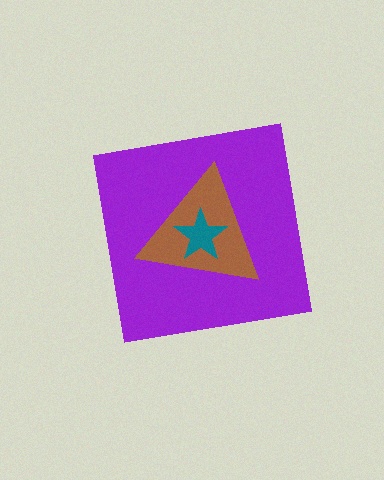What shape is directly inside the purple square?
The brown triangle.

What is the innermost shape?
The teal star.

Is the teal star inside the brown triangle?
Yes.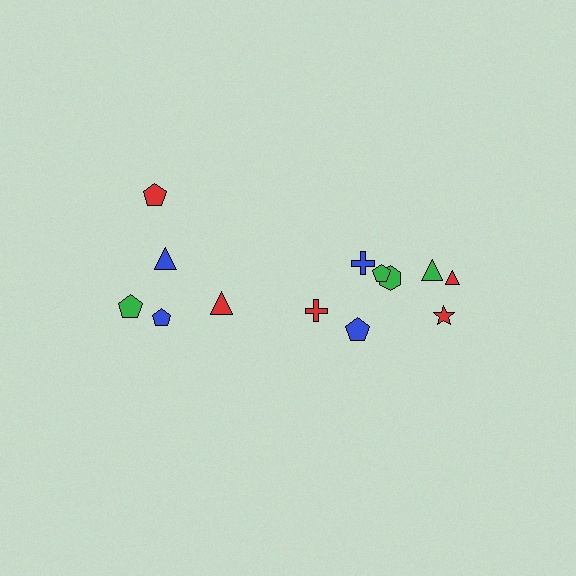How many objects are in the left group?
There are 5 objects.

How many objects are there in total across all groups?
There are 13 objects.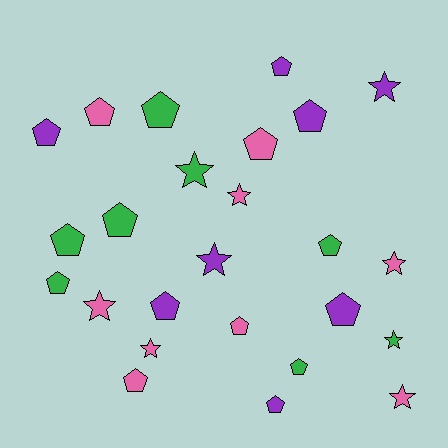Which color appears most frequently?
Pink, with 9 objects.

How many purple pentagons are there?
There are 6 purple pentagons.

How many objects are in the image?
There are 25 objects.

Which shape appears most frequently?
Pentagon, with 16 objects.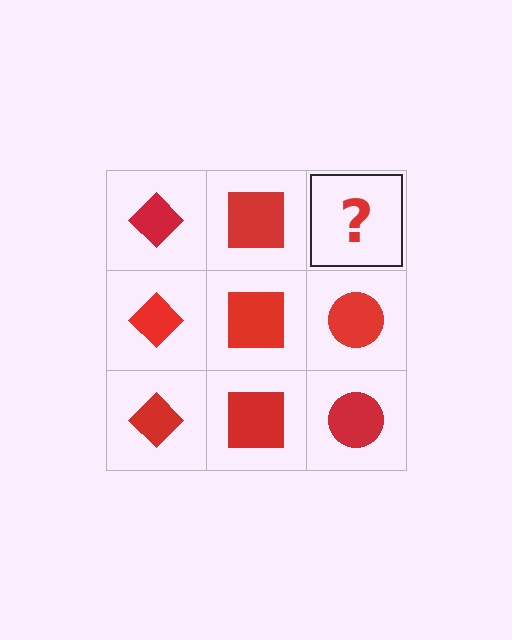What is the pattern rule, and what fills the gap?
The rule is that each column has a consistent shape. The gap should be filled with a red circle.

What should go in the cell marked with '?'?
The missing cell should contain a red circle.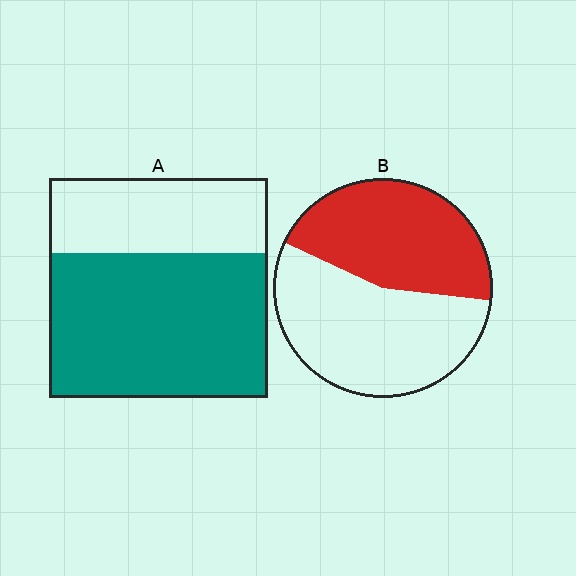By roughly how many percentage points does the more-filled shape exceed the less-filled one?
By roughly 20 percentage points (A over B).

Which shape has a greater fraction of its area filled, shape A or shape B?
Shape A.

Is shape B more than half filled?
No.